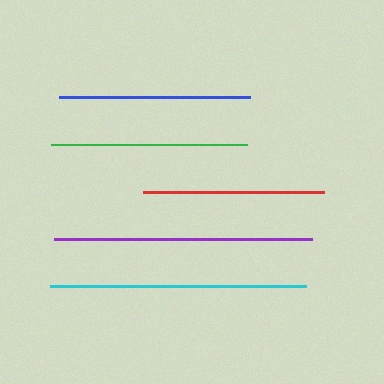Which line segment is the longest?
The purple line is the longest at approximately 258 pixels.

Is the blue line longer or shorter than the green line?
The green line is longer than the blue line.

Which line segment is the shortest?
The red line is the shortest at approximately 181 pixels.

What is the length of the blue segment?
The blue segment is approximately 191 pixels long.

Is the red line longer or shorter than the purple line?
The purple line is longer than the red line.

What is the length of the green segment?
The green segment is approximately 195 pixels long.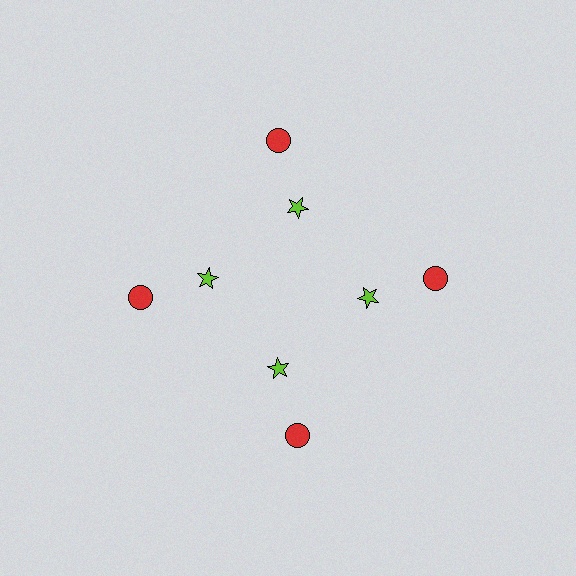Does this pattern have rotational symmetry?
Yes, this pattern has 4-fold rotational symmetry. It looks the same after rotating 90 degrees around the center.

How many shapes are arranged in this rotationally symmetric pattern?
There are 8 shapes, arranged in 4 groups of 2.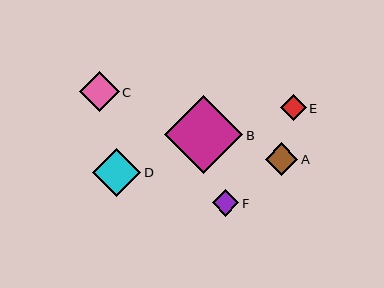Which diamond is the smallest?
Diamond E is the smallest with a size of approximately 26 pixels.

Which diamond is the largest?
Diamond B is the largest with a size of approximately 78 pixels.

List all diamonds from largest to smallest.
From largest to smallest: B, D, C, A, F, E.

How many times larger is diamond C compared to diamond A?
Diamond C is approximately 1.2 times the size of diamond A.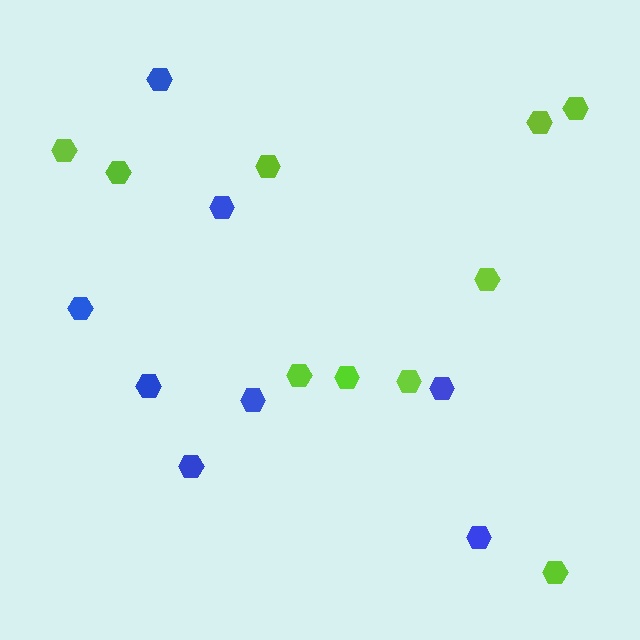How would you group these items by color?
There are 2 groups: one group of blue hexagons (8) and one group of lime hexagons (10).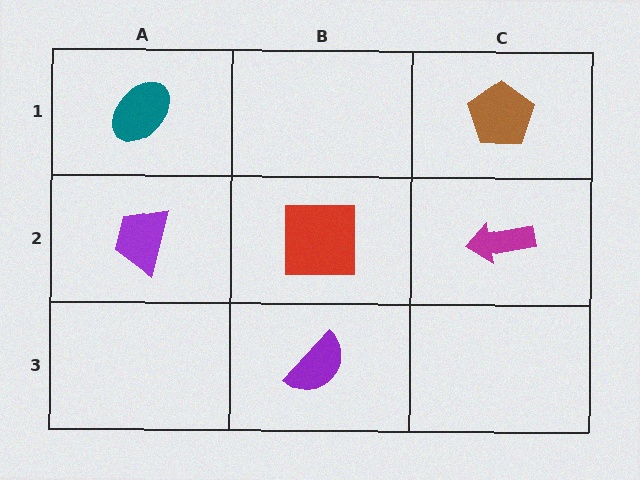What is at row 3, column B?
A purple semicircle.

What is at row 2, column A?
A purple trapezoid.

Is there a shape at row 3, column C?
No, that cell is empty.